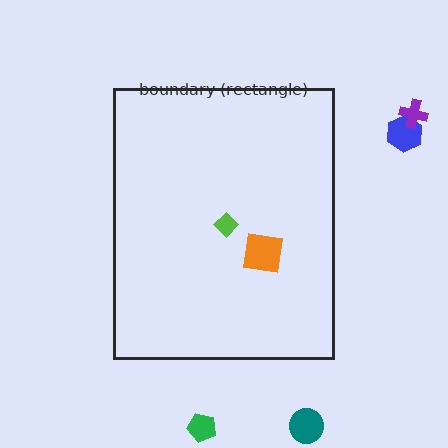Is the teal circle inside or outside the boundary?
Outside.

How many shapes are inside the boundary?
2 inside, 4 outside.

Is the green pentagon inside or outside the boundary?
Outside.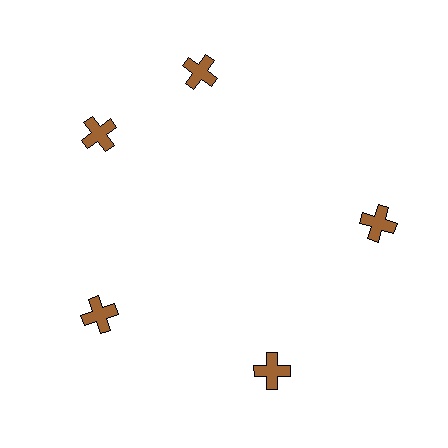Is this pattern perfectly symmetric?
No. The 5 brown crosses are arranged in a ring, but one element near the 1 o'clock position is rotated out of alignment along the ring, breaking the 5-fold rotational symmetry.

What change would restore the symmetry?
The symmetry would be restored by rotating it back into even spacing with its neighbors so that all 5 crosses sit at equal angles and equal distance from the center.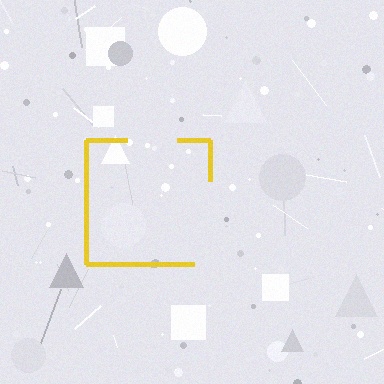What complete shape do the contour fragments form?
The contour fragments form a square.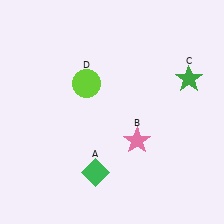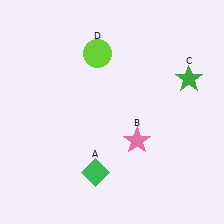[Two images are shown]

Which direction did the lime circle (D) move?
The lime circle (D) moved up.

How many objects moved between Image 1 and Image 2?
1 object moved between the two images.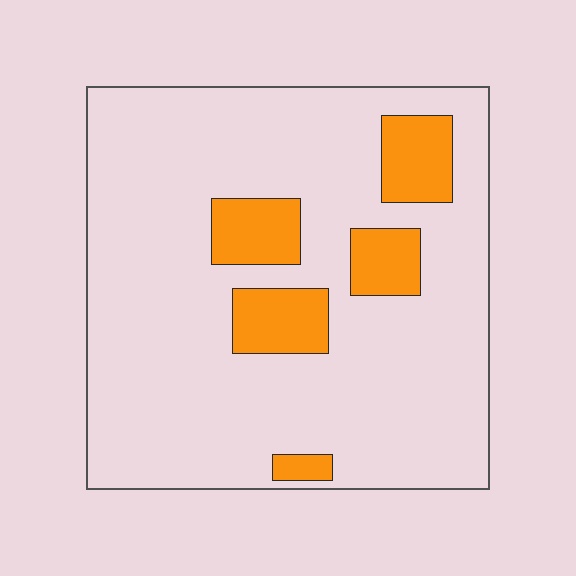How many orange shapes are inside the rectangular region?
5.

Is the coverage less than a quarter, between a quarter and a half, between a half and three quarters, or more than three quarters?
Less than a quarter.